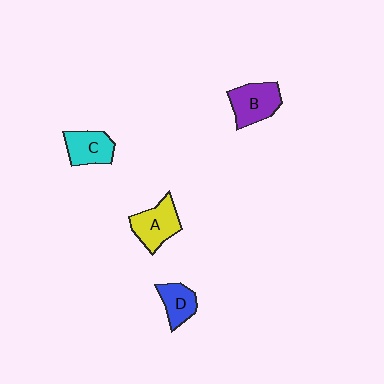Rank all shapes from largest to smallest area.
From largest to smallest: B (purple), A (yellow), C (cyan), D (blue).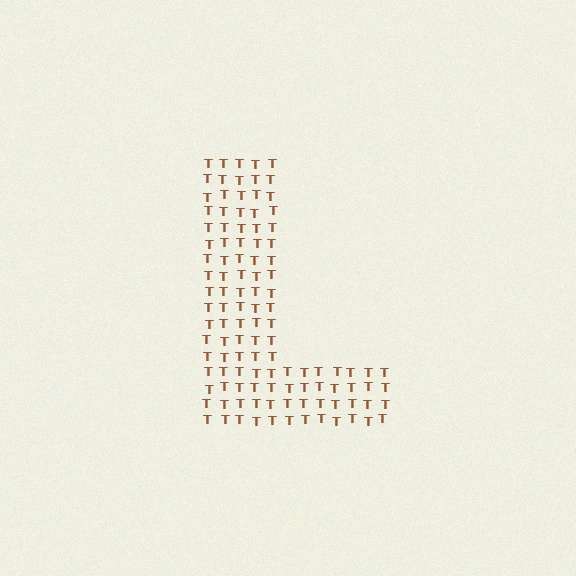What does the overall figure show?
The overall figure shows the letter L.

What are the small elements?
The small elements are letter T's.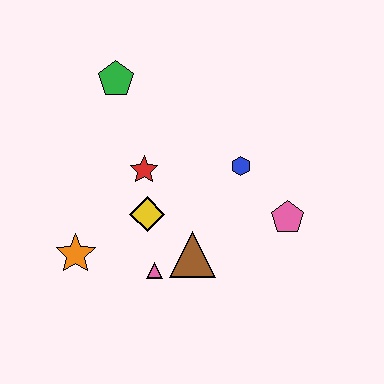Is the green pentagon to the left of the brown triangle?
Yes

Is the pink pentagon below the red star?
Yes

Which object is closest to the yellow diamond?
The red star is closest to the yellow diamond.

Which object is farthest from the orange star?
The pink pentagon is farthest from the orange star.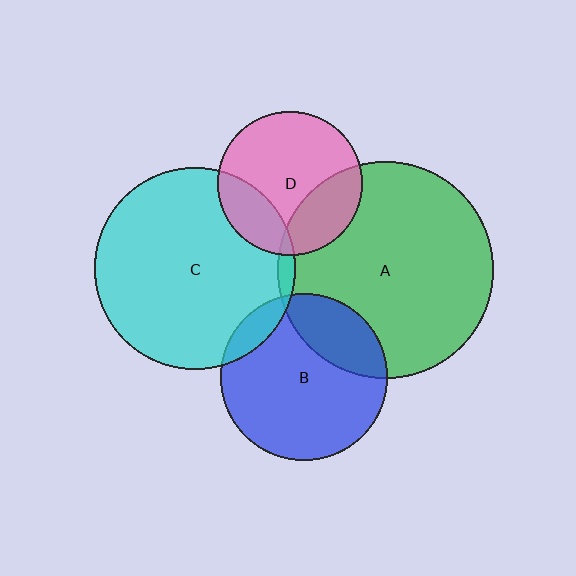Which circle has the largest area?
Circle A (green).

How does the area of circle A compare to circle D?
Approximately 2.2 times.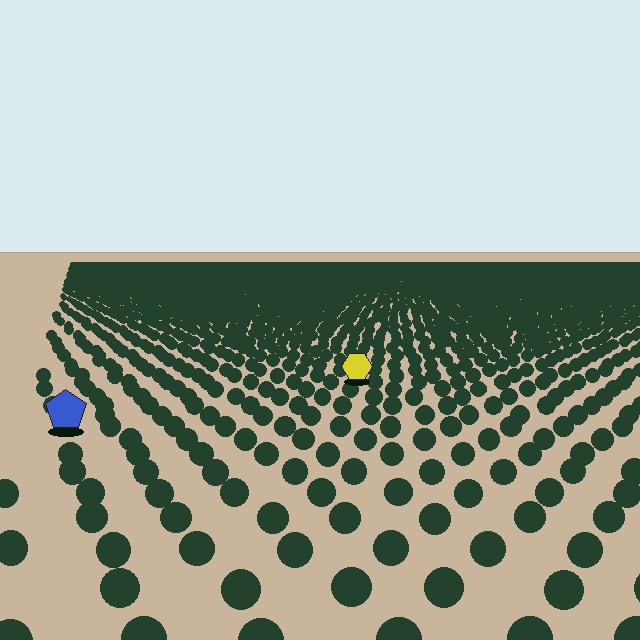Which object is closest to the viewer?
The blue pentagon is closest. The texture marks near it are larger and more spread out.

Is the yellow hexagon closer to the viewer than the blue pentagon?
No. The blue pentagon is closer — you can tell from the texture gradient: the ground texture is coarser near it.